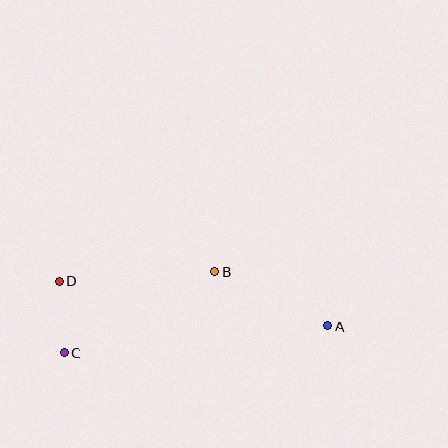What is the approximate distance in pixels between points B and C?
The distance between B and C is approximately 171 pixels.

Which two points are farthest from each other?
Points A and D are farthest from each other.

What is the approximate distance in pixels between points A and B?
The distance between A and B is approximately 126 pixels.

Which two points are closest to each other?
Points C and D are closest to each other.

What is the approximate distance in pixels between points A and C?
The distance between A and C is approximately 265 pixels.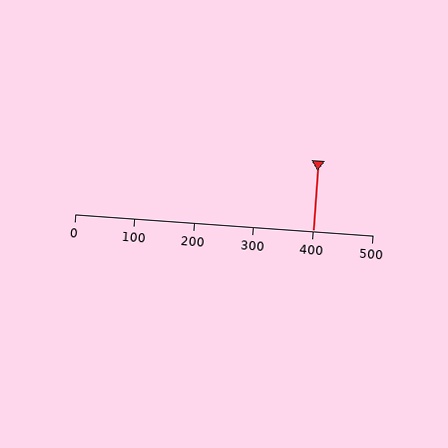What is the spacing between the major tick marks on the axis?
The major ticks are spaced 100 apart.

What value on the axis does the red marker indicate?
The marker indicates approximately 400.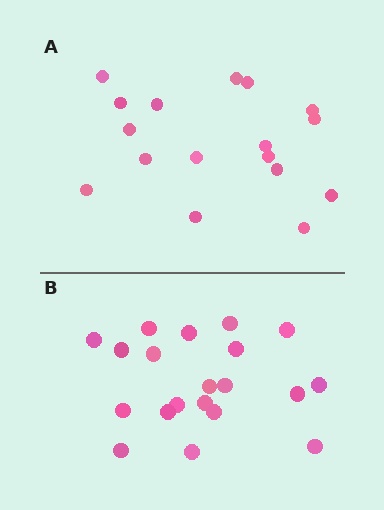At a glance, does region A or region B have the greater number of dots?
Region B (the bottom region) has more dots.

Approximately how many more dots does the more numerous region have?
Region B has just a few more — roughly 2 or 3 more dots than region A.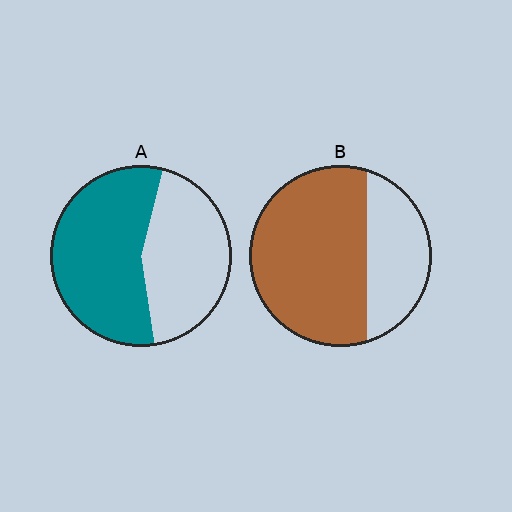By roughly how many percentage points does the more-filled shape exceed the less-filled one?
By roughly 10 percentage points (B over A).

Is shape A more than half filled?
Yes.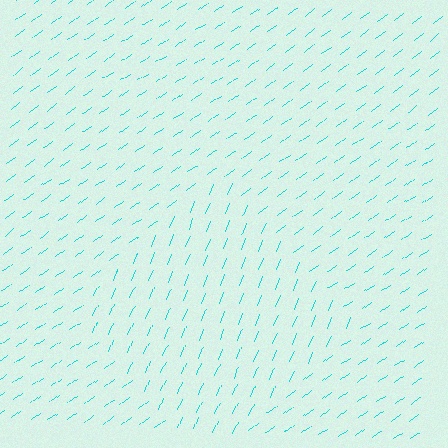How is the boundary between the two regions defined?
The boundary is defined purely by a change in line orientation (approximately 30 degrees difference). All lines are the same color and thickness.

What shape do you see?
I see a diamond.